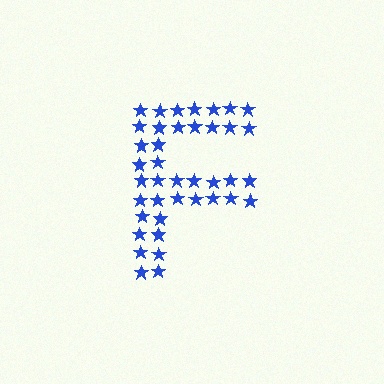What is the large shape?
The large shape is the letter F.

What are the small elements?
The small elements are stars.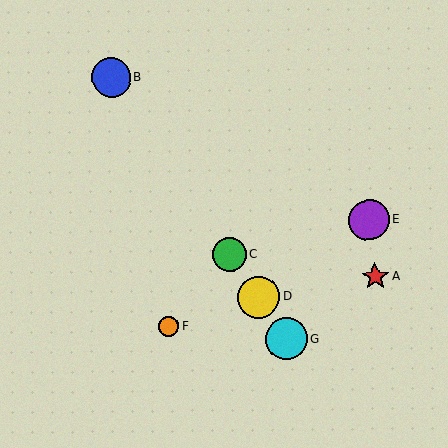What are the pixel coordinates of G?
Object G is at (287, 339).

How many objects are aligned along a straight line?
4 objects (B, C, D, G) are aligned along a straight line.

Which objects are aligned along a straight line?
Objects B, C, D, G are aligned along a straight line.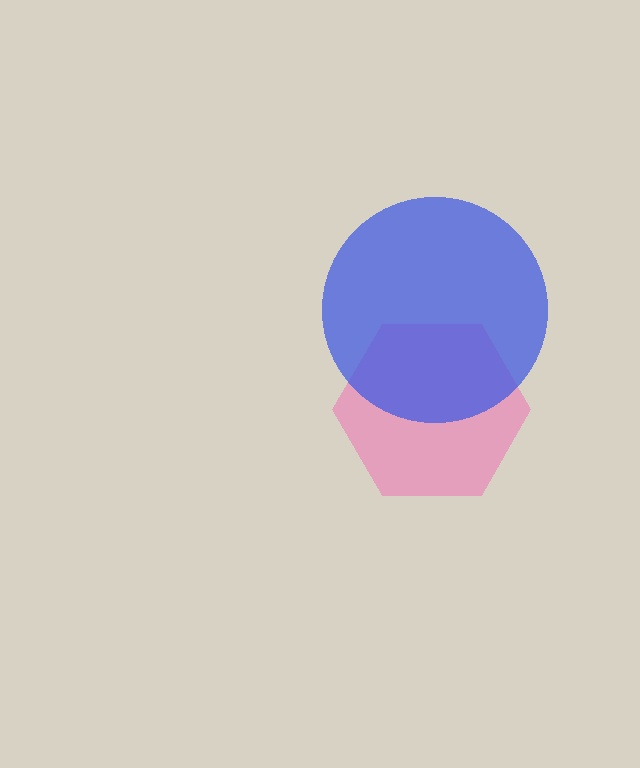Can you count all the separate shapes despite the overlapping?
Yes, there are 2 separate shapes.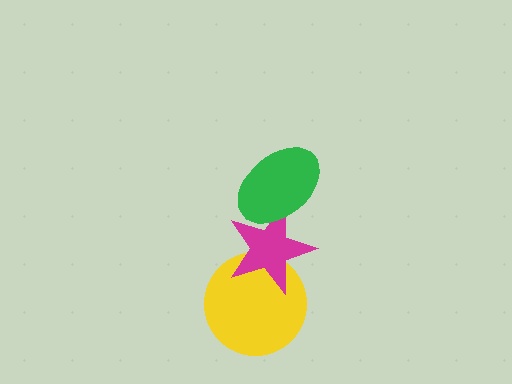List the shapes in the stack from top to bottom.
From top to bottom: the green ellipse, the magenta star, the yellow circle.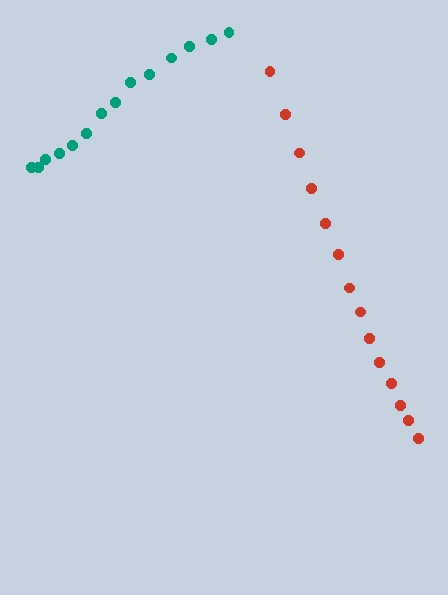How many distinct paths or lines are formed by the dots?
There are 2 distinct paths.